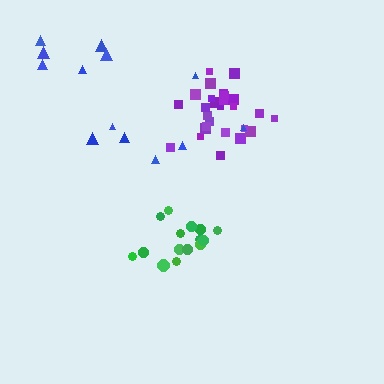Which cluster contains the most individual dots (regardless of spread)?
Purple (27).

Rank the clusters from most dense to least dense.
purple, green, blue.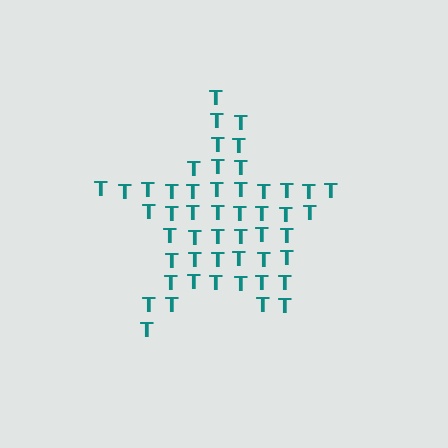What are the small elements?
The small elements are letter T's.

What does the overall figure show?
The overall figure shows a star.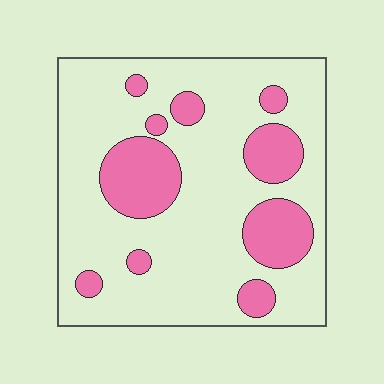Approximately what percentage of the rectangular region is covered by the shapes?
Approximately 25%.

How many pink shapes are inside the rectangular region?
10.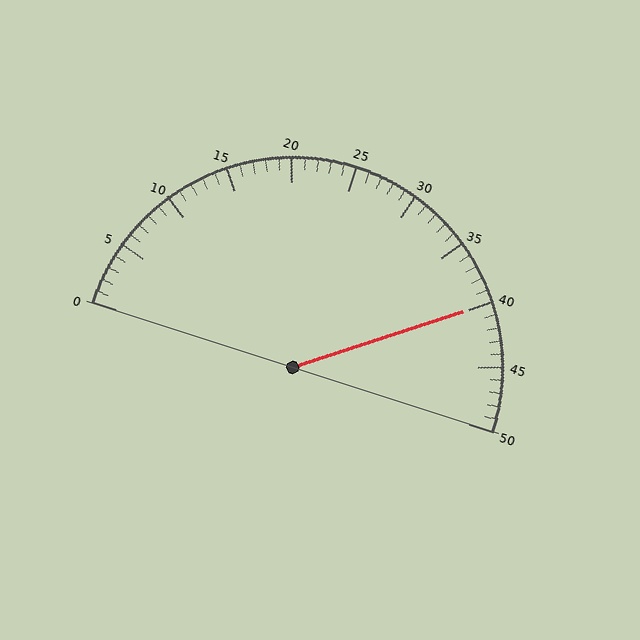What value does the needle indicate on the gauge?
The needle indicates approximately 40.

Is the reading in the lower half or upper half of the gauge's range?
The reading is in the upper half of the range (0 to 50).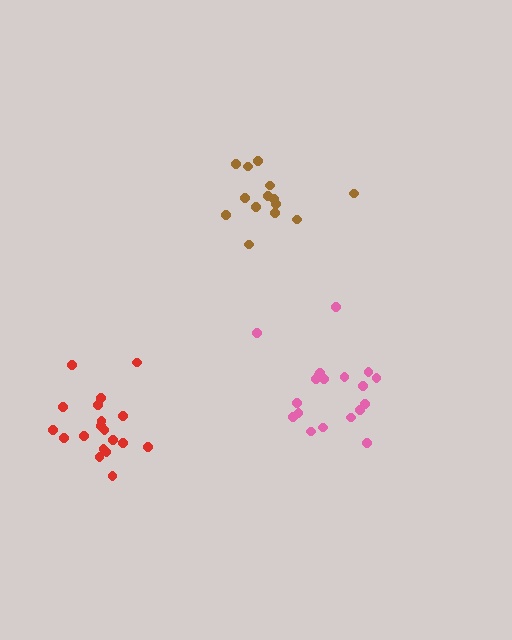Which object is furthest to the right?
The pink cluster is rightmost.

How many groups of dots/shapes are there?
There are 3 groups.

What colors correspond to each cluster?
The clusters are colored: pink, red, brown.